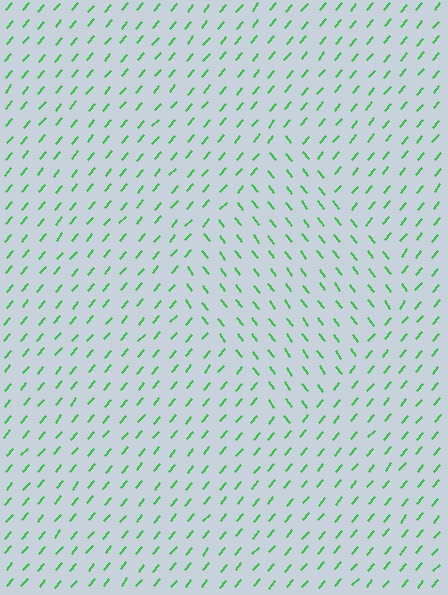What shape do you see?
I see a diamond.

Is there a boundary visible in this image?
Yes, there is a texture boundary formed by a change in line orientation.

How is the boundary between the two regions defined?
The boundary is defined purely by a change in line orientation (approximately 78 degrees difference). All lines are the same color and thickness.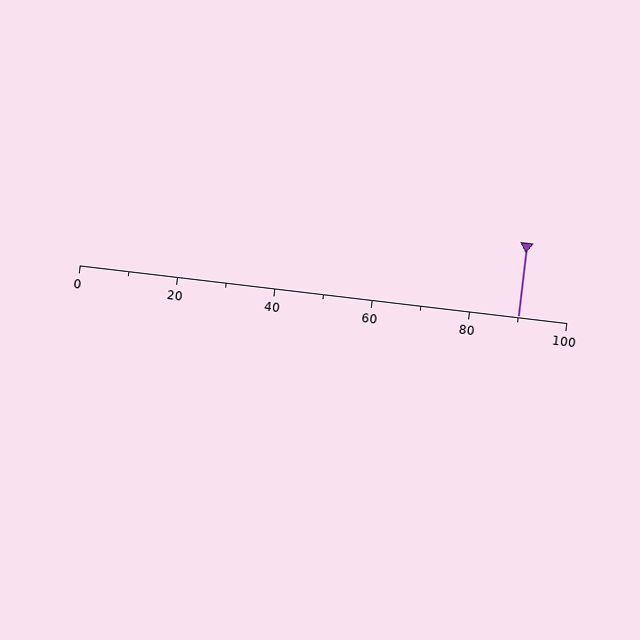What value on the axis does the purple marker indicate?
The marker indicates approximately 90.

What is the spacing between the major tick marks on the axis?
The major ticks are spaced 20 apart.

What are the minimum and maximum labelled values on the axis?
The axis runs from 0 to 100.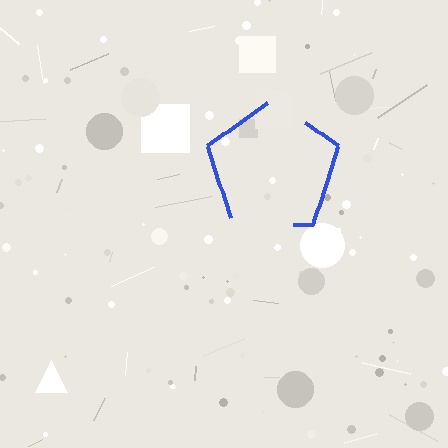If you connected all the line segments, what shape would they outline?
They would outline a pentagon.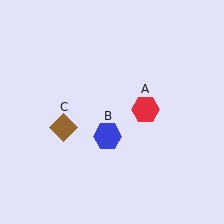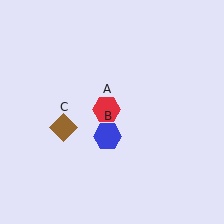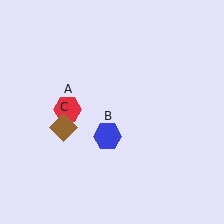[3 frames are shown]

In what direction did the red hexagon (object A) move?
The red hexagon (object A) moved left.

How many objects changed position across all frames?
1 object changed position: red hexagon (object A).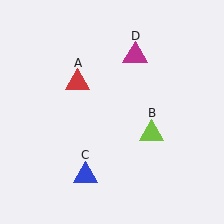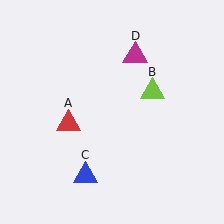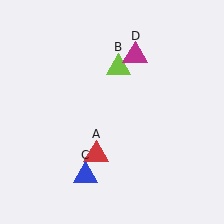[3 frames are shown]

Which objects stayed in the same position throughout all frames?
Blue triangle (object C) and magenta triangle (object D) remained stationary.